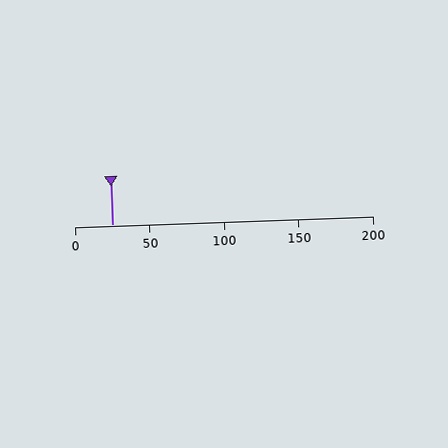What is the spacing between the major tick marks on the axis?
The major ticks are spaced 50 apart.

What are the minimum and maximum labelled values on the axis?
The axis runs from 0 to 200.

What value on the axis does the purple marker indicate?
The marker indicates approximately 25.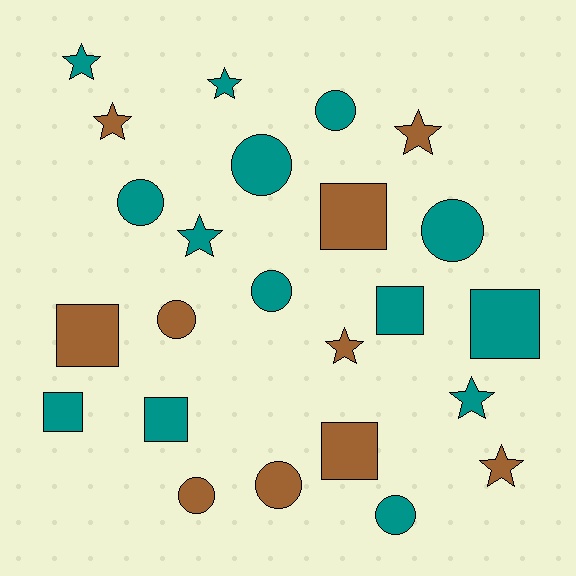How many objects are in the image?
There are 24 objects.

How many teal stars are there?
There are 4 teal stars.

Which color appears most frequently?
Teal, with 14 objects.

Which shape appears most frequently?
Circle, with 9 objects.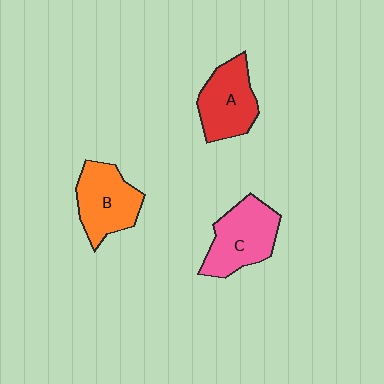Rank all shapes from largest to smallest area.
From largest to smallest: C (pink), B (orange), A (red).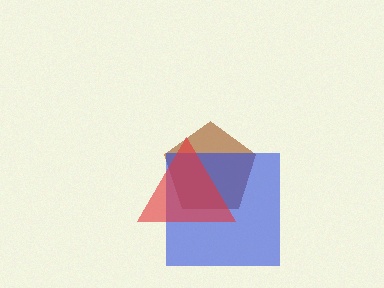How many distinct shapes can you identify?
There are 3 distinct shapes: a brown pentagon, a blue square, a red triangle.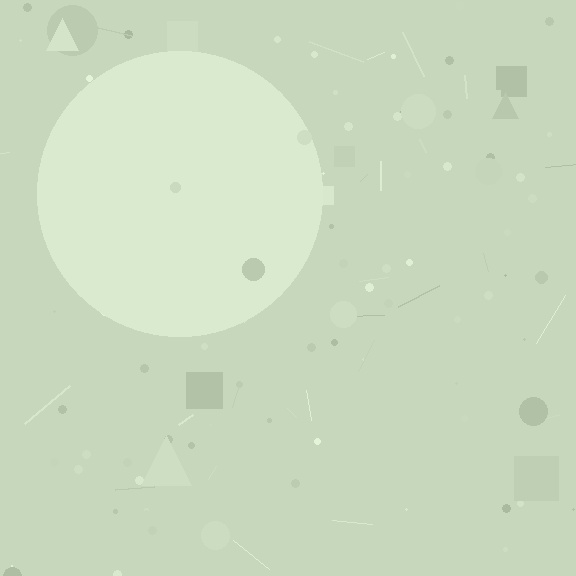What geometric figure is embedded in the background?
A circle is embedded in the background.